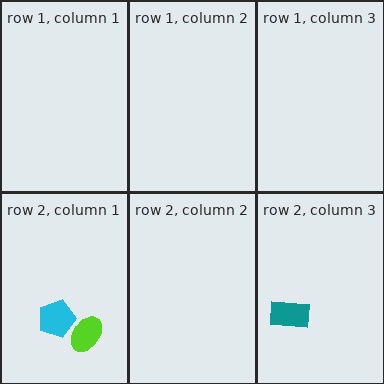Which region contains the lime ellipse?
The row 2, column 1 region.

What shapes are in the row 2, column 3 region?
The teal rectangle.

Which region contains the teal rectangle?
The row 2, column 3 region.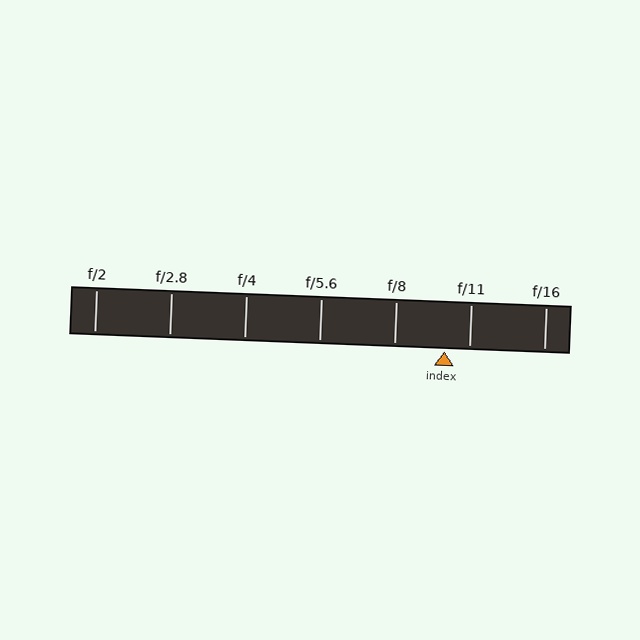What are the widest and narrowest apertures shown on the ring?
The widest aperture shown is f/2 and the narrowest is f/16.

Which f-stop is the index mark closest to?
The index mark is closest to f/11.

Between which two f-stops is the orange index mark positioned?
The index mark is between f/8 and f/11.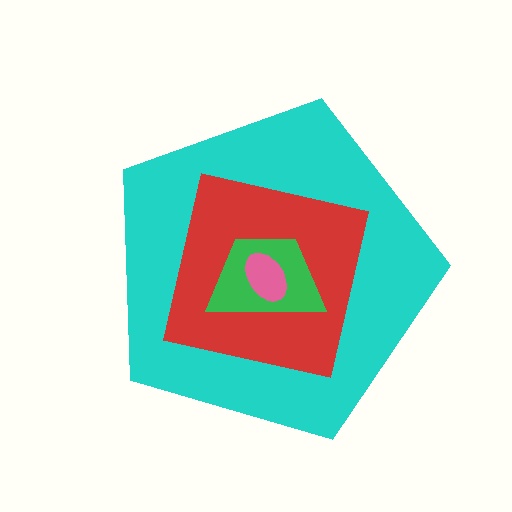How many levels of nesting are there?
4.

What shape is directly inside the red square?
The green trapezoid.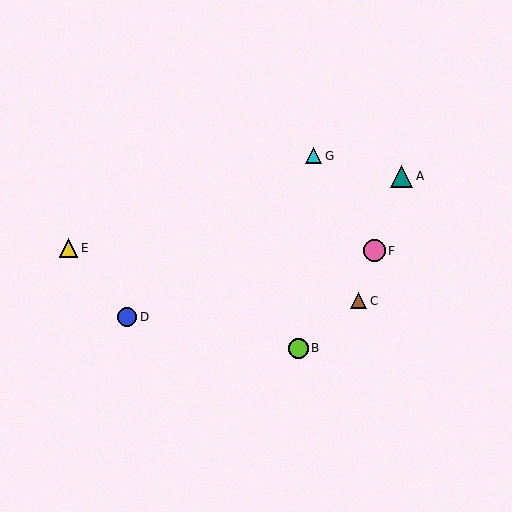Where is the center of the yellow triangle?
The center of the yellow triangle is at (68, 248).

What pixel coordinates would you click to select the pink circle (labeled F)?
Click at (375, 251) to select the pink circle F.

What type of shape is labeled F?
Shape F is a pink circle.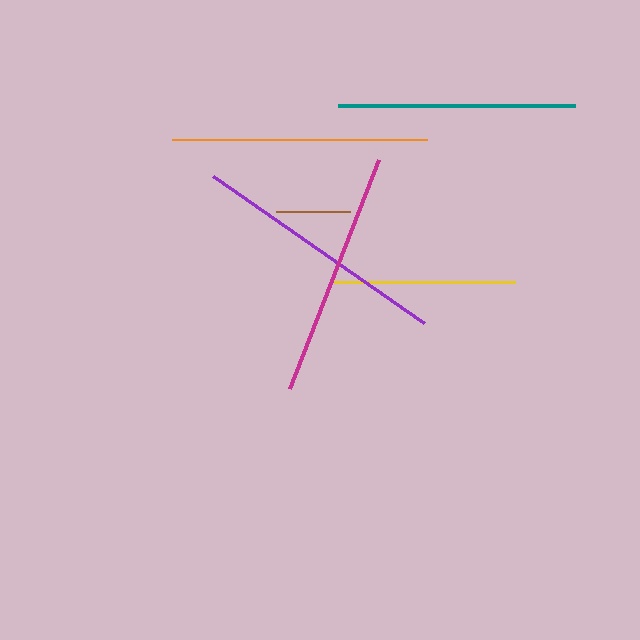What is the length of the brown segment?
The brown segment is approximately 75 pixels long.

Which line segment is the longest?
The purple line is the longest at approximately 257 pixels.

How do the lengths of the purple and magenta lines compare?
The purple and magenta lines are approximately the same length.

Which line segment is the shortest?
The brown line is the shortest at approximately 75 pixels.